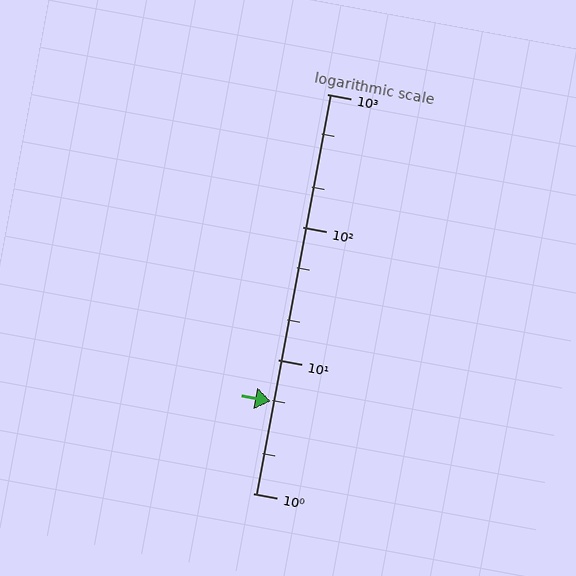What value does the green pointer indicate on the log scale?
The pointer indicates approximately 4.9.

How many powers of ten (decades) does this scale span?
The scale spans 3 decades, from 1 to 1000.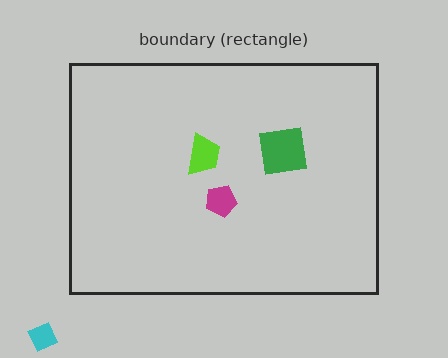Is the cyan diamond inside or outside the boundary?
Outside.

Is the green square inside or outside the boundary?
Inside.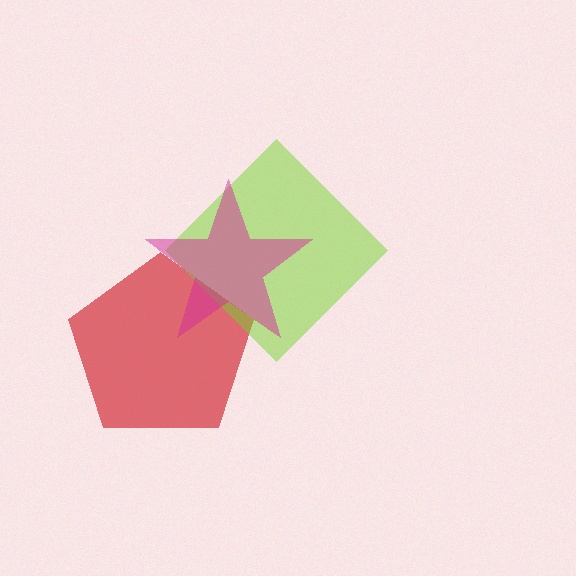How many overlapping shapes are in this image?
There are 3 overlapping shapes in the image.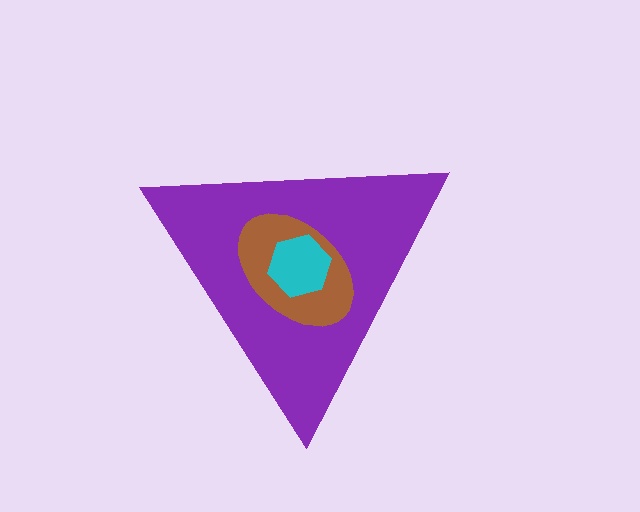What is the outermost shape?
The purple triangle.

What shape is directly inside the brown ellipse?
The cyan hexagon.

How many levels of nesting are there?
3.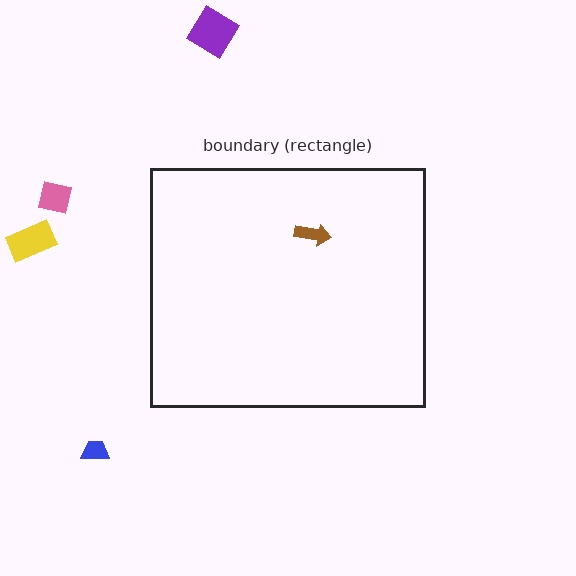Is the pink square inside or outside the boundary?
Outside.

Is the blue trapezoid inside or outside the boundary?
Outside.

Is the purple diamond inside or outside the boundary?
Outside.